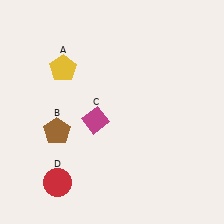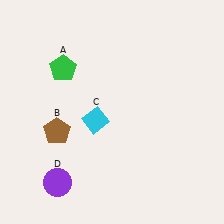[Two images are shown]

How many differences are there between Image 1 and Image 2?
There are 3 differences between the two images.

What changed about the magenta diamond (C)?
In Image 1, C is magenta. In Image 2, it changed to cyan.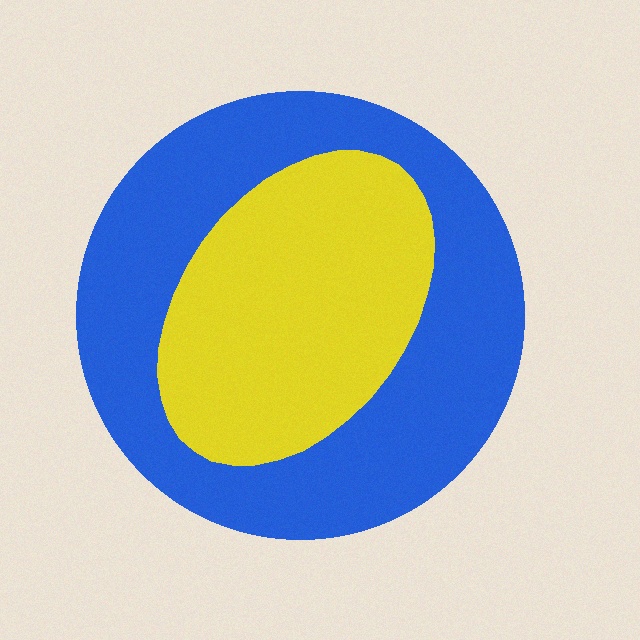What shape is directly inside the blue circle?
The yellow ellipse.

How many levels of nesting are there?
2.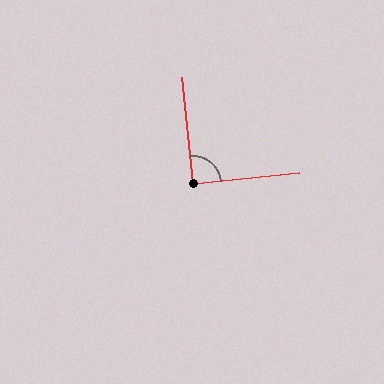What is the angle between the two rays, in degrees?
Approximately 89 degrees.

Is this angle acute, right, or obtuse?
It is approximately a right angle.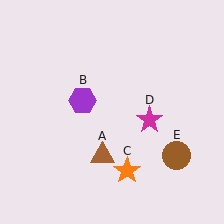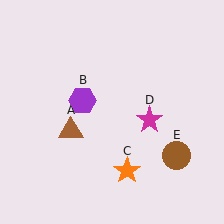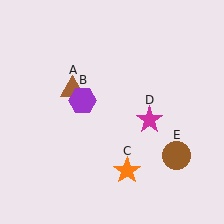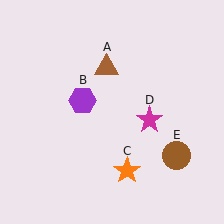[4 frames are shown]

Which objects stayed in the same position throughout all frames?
Purple hexagon (object B) and orange star (object C) and magenta star (object D) and brown circle (object E) remained stationary.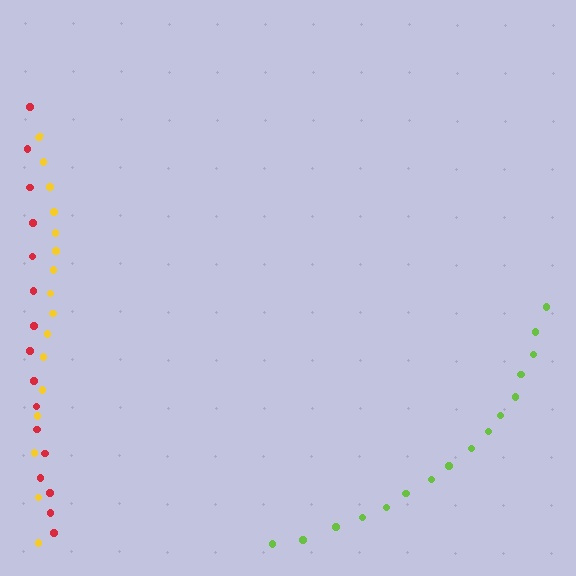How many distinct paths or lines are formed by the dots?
There are 3 distinct paths.